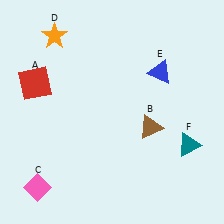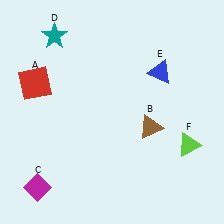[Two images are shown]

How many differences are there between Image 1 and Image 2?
There are 3 differences between the two images.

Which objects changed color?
C changed from pink to magenta. D changed from orange to teal. F changed from teal to lime.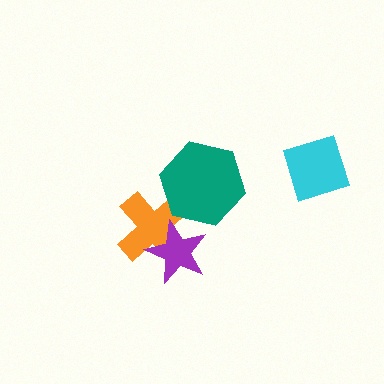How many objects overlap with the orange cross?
2 objects overlap with the orange cross.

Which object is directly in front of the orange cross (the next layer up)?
The teal hexagon is directly in front of the orange cross.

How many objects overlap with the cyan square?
0 objects overlap with the cyan square.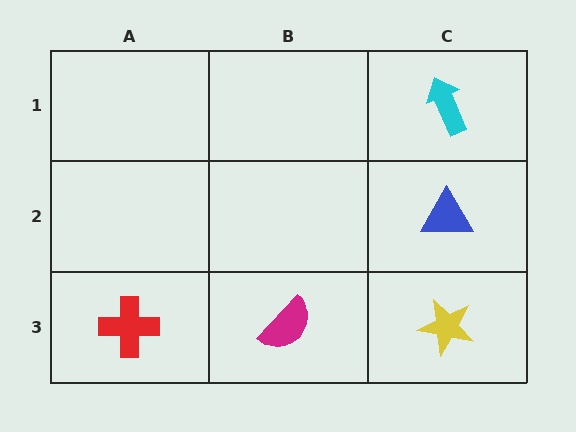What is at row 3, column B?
A magenta semicircle.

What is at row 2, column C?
A blue triangle.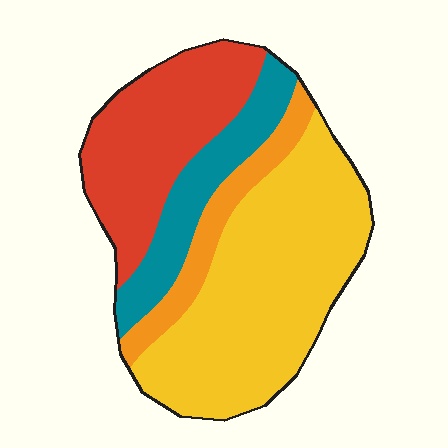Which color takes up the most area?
Yellow, at roughly 45%.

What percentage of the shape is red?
Red covers about 25% of the shape.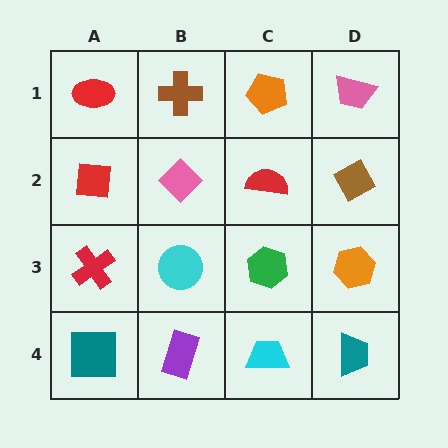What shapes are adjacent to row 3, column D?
A brown diamond (row 2, column D), a teal trapezoid (row 4, column D), a green hexagon (row 3, column C).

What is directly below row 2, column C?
A green hexagon.